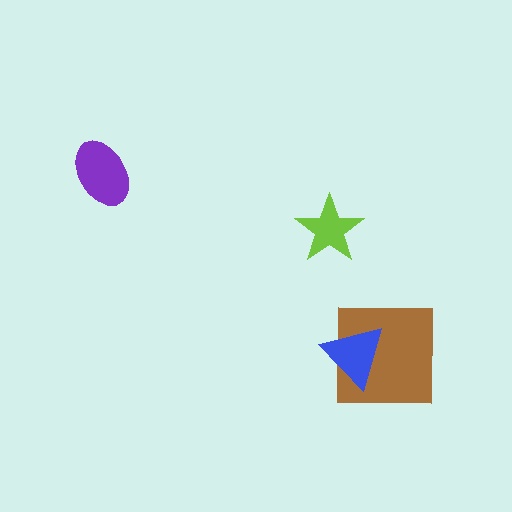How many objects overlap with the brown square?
1 object overlaps with the brown square.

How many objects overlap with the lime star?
0 objects overlap with the lime star.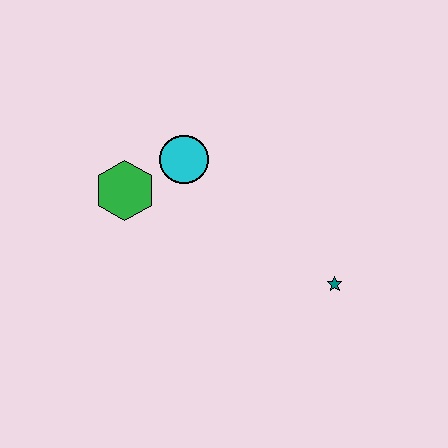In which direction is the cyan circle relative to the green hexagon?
The cyan circle is to the right of the green hexagon.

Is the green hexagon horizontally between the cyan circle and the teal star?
No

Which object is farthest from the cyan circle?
The teal star is farthest from the cyan circle.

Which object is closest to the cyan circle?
The green hexagon is closest to the cyan circle.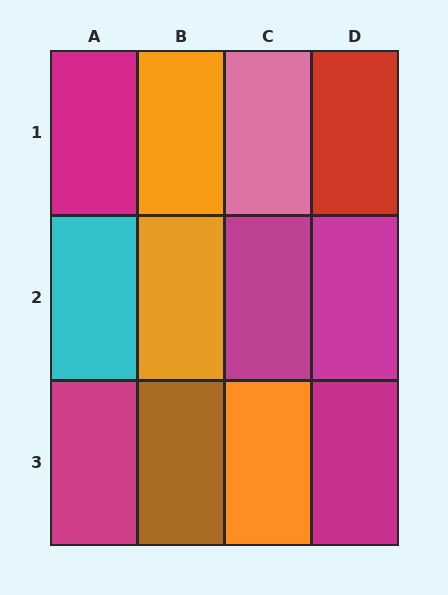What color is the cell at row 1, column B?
Orange.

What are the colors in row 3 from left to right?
Magenta, brown, orange, magenta.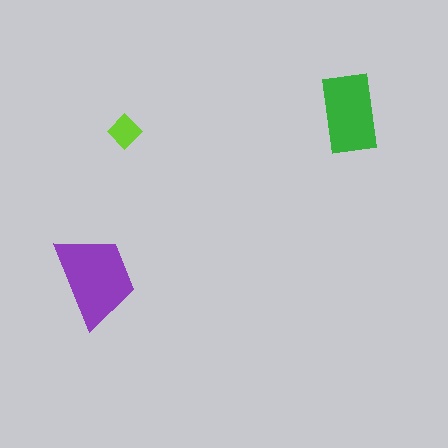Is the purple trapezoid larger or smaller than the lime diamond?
Larger.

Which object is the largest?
The purple trapezoid.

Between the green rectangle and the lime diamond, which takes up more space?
The green rectangle.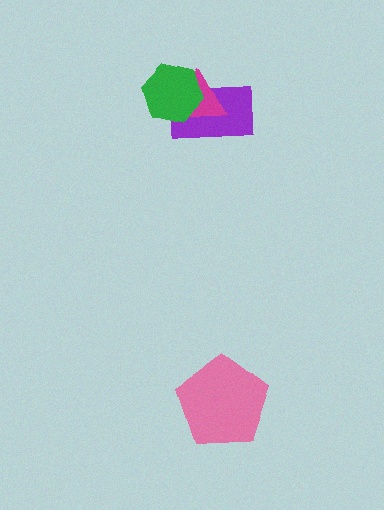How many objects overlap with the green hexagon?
2 objects overlap with the green hexagon.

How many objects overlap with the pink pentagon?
0 objects overlap with the pink pentagon.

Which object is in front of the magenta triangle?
The green hexagon is in front of the magenta triangle.